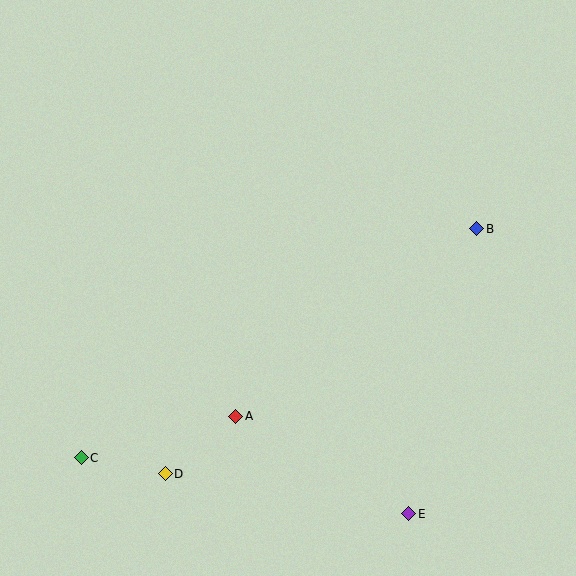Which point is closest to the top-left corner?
Point C is closest to the top-left corner.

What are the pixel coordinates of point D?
Point D is at (165, 474).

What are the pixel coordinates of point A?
Point A is at (236, 416).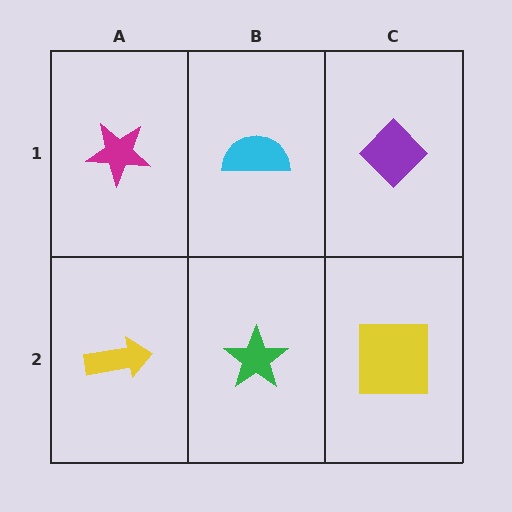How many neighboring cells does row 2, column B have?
3.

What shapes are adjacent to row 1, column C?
A yellow square (row 2, column C), a cyan semicircle (row 1, column B).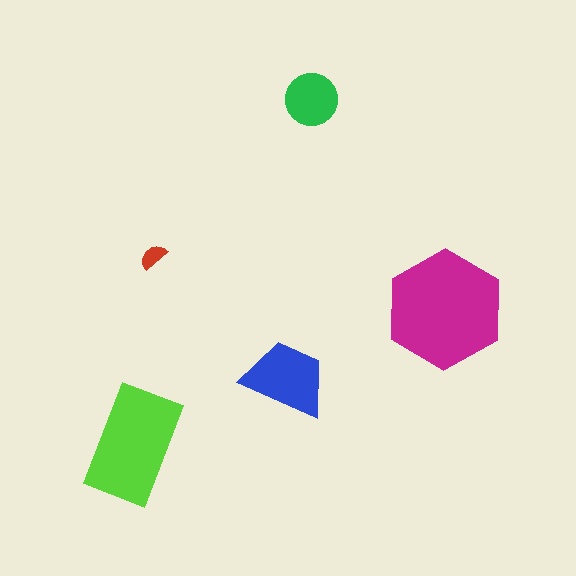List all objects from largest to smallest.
The magenta hexagon, the lime rectangle, the blue trapezoid, the green circle, the red semicircle.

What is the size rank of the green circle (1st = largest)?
4th.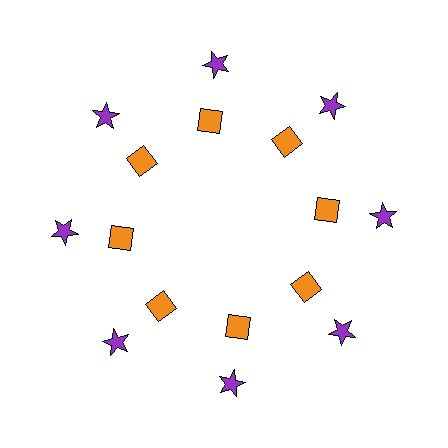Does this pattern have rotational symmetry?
Yes, this pattern has 8-fold rotational symmetry. It looks the same after rotating 45 degrees around the center.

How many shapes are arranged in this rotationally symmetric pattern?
There are 16 shapes, arranged in 8 groups of 2.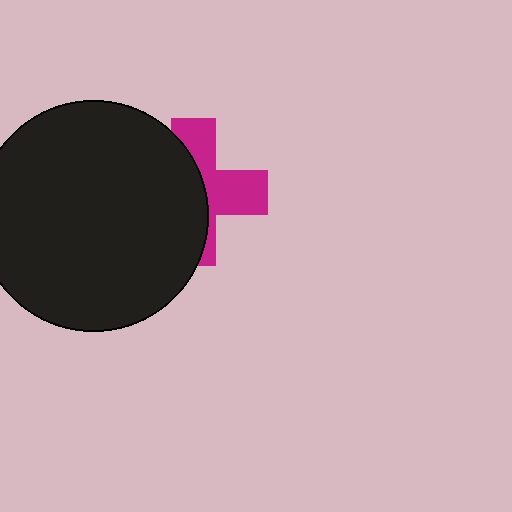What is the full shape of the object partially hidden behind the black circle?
The partially hidden object is a magenta cross.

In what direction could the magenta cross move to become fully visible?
The magenta cross could move right. That would shift it out from behind the black circle entirely.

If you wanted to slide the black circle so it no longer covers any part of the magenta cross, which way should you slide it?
Slide it left — that is the most direct way to separate the two shapes.